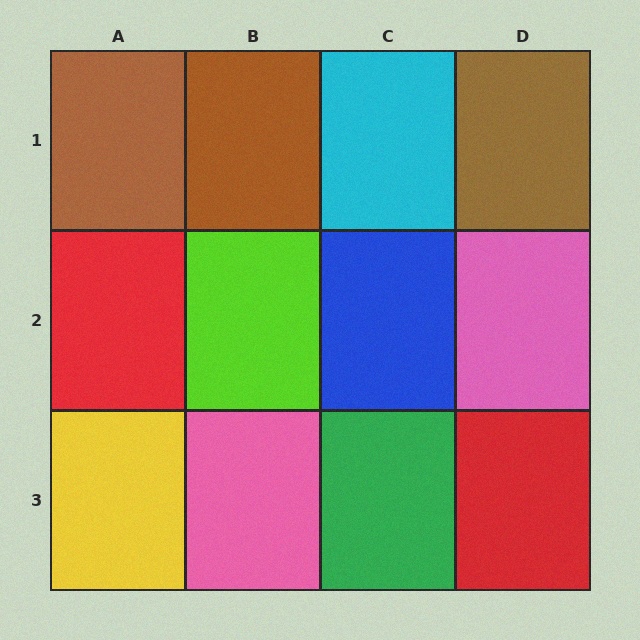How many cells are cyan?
1 cell is cyan.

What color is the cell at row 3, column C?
Green.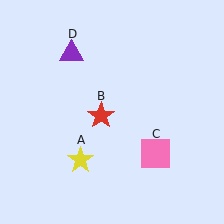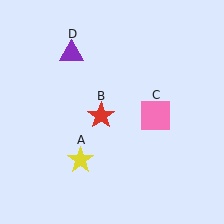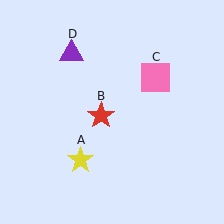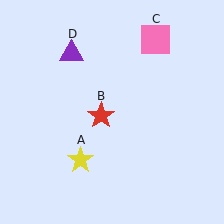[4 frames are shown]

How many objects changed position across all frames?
1 object changed position: pink square (object C).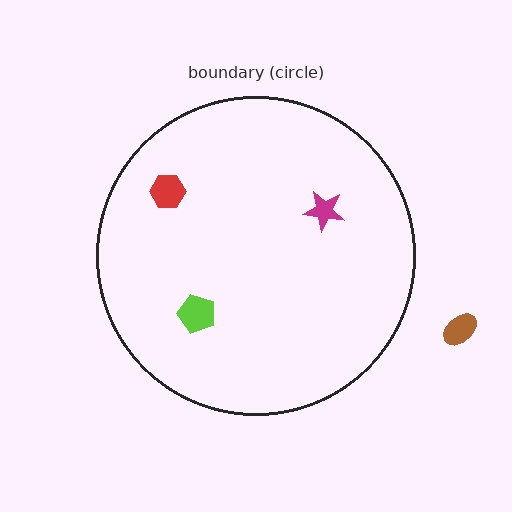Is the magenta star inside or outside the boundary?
Inside.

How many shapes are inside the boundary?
3 inside, 1 outside.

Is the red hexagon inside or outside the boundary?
Inside.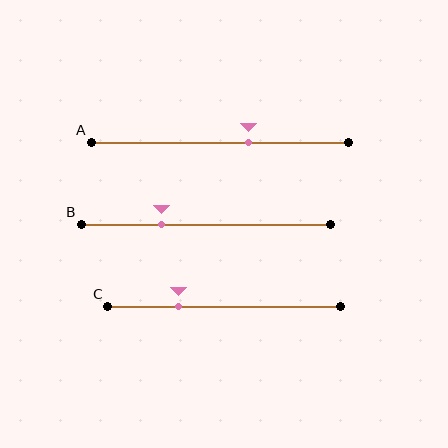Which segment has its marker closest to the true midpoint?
Segment A has its marker closest to the true midpoint.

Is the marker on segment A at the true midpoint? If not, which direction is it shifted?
No, the marker on segment A is shifted to the right by about 11% of the segment length.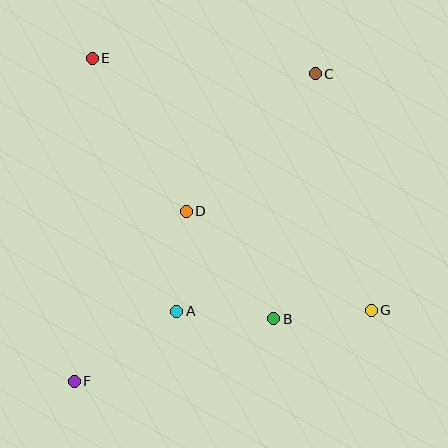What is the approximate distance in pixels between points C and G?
The distance between C and G is approximately 243 pixels.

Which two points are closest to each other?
Points A and B are closest to each other.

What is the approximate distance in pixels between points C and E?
The distance between C and E is approximately 223 pixels.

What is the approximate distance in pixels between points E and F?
The distance between E and F is approximately 324 pixels.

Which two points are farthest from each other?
Points C and F are farthest from each other.